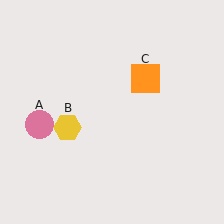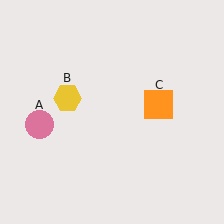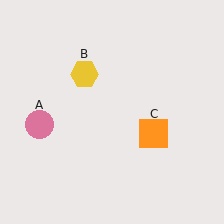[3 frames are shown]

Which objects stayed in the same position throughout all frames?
Pink circle (object A) remained stationary.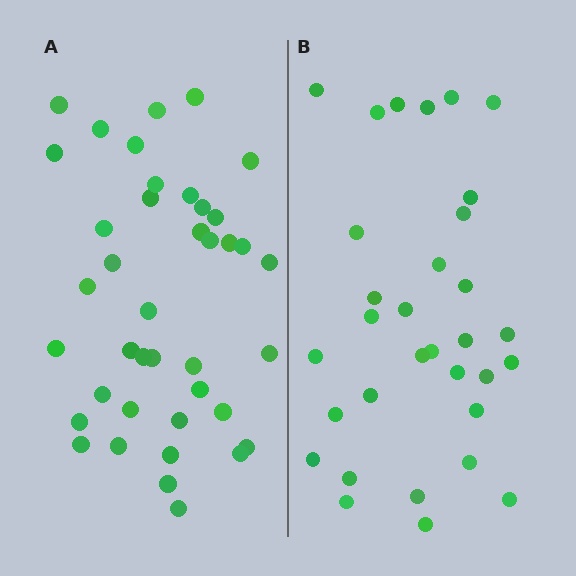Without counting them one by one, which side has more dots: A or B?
Region A (the left region) has more dots.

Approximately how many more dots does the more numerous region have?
Region A has roughly 8 or so more dots than region B.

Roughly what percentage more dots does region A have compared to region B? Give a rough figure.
About 25% more.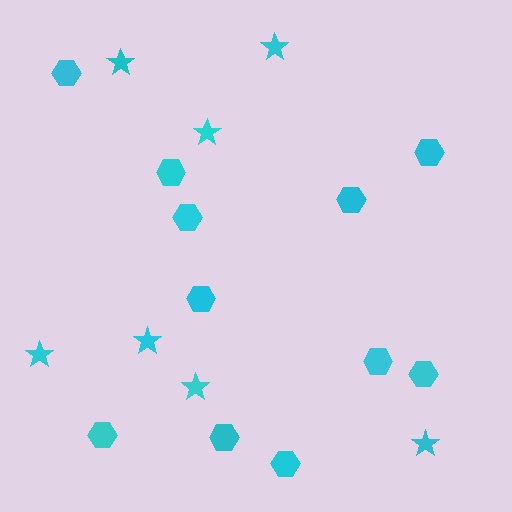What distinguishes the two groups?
There are 2 groups: one group of stars (7) and one group of hexagons (11).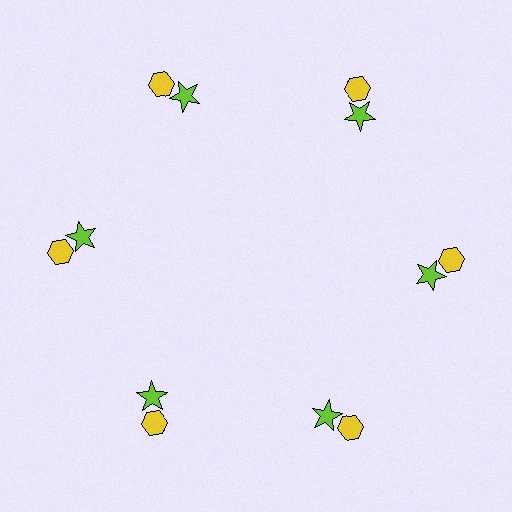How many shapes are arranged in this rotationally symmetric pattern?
There are 12 shapes, arranged in 6 groups of 2.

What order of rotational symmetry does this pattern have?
This pattern has 6-fold rotational symmetry.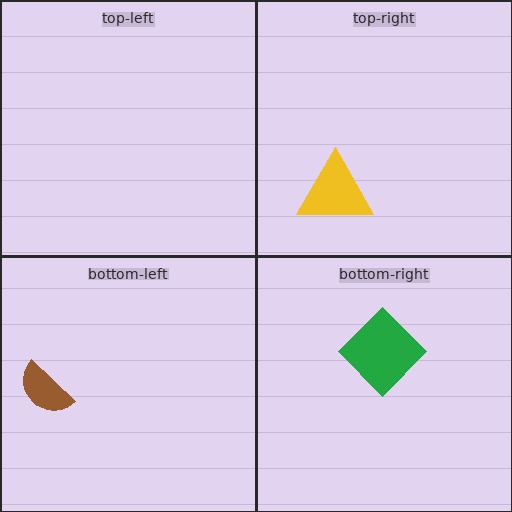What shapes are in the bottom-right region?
The green diamond.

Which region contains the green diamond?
The bottom-right region.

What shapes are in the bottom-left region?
The brown semicircle.